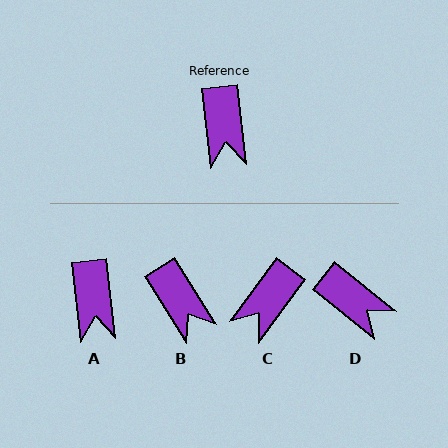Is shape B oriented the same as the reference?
No, it is off by about 26 degrees.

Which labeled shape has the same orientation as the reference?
A.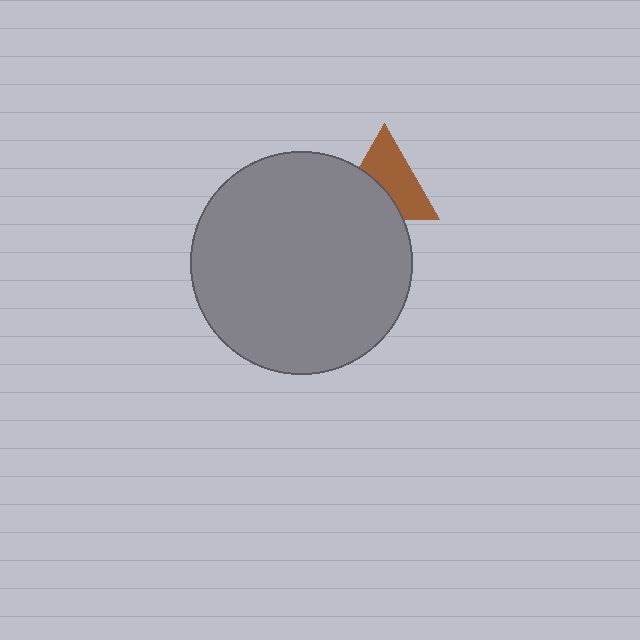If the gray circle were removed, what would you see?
You would see the complete brown triangle.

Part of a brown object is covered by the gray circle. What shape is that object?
It is a triangle.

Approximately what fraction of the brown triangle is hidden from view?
Roughly 41% of the brown triangle is hidden behind the gray circle.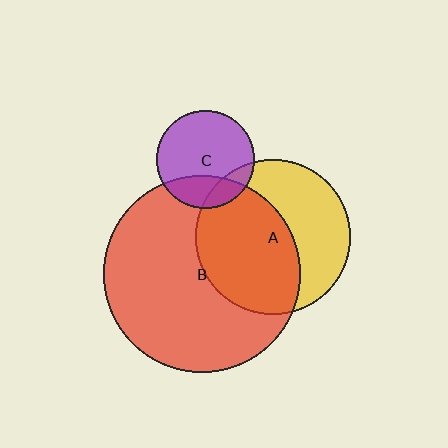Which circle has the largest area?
Circle B (red).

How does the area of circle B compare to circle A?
Approximately 1.6 times.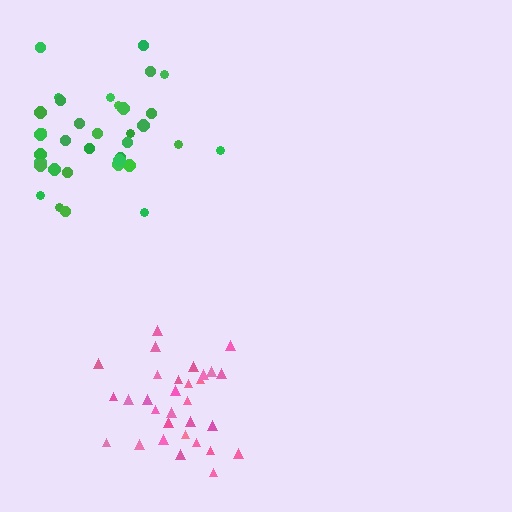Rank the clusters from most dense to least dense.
pink, green.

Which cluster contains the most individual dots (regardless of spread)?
Green (35).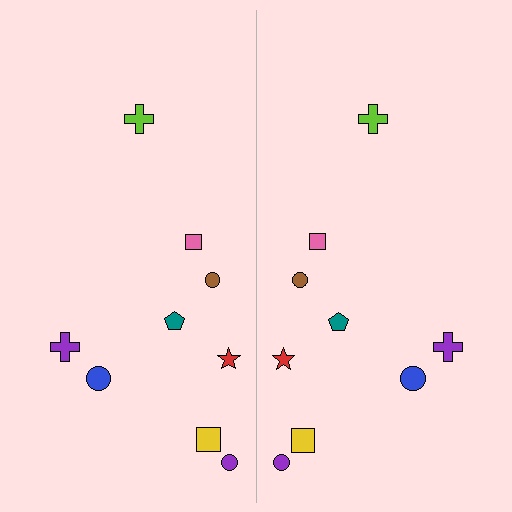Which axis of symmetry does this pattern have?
The pattern has a vertical axis of symmetry running through the center of the image.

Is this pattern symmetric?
Yes, this pattern has bilateral (reflection) symmetry.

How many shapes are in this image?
There are 18 shapes in this image.